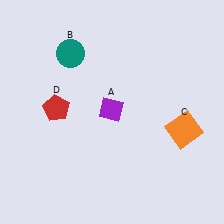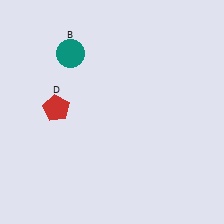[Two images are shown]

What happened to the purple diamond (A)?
The purple diamond (A) was removed in Image 2. It was in the top-left area of Image 1.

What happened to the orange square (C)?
The orange square (C) was removed in Image 2. It was in the bottom-right area of Image 1.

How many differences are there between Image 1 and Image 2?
There are 2 differences between the two images.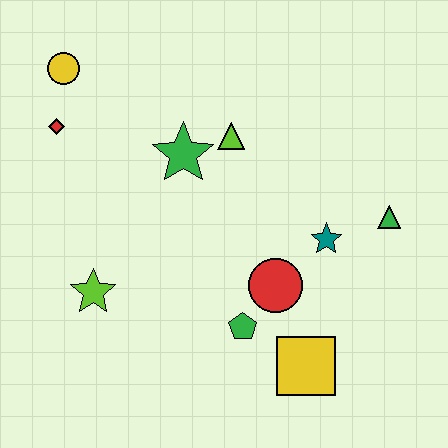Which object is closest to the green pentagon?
The red circle is closest to the green pentagon.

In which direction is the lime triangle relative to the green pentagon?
The lime triangle is above the green pentagon.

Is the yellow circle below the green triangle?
No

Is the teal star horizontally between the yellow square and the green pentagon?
No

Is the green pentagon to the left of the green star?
No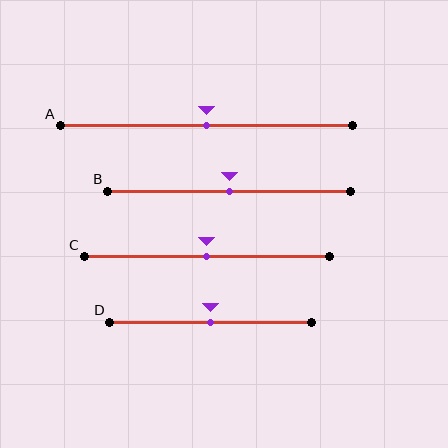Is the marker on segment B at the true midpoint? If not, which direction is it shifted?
Yes, the marker on segment B is at the true midpoint.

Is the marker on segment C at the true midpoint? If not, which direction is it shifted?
Yes, the marker on segment C is at the true midpoint.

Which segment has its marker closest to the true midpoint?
Segment A has its marker closest to the true midpoint.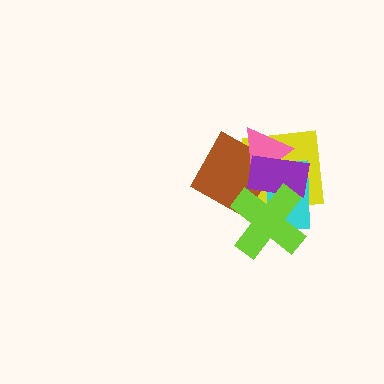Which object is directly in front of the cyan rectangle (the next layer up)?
The pink triangle is directly in front of the cyan rectangle.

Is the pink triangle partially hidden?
Yes, it is partially covered by another shape.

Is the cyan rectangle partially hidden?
Yes, it is partially covered by another shape.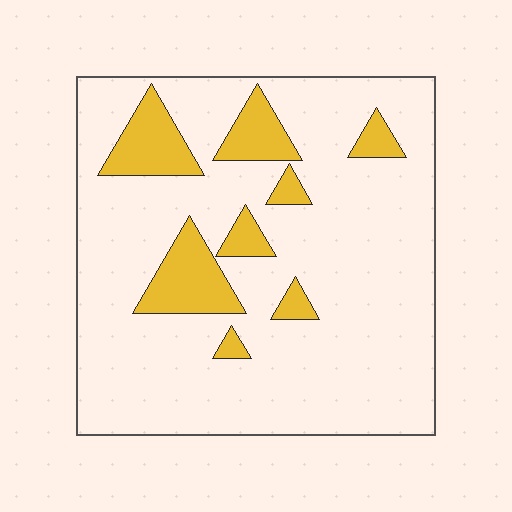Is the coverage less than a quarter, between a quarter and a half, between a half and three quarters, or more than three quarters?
Less than a quarter.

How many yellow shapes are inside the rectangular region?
8.